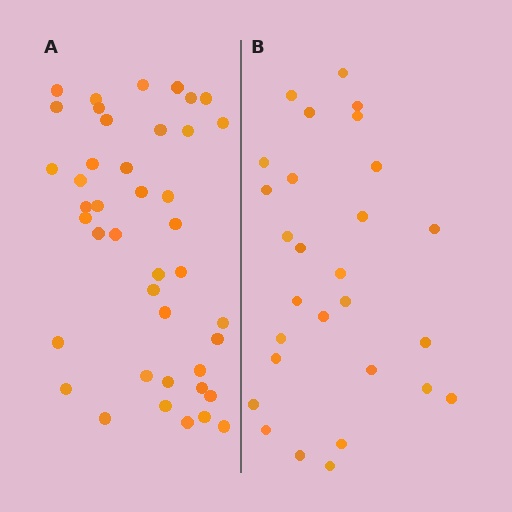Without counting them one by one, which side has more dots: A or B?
Region A (the left region) has more dots.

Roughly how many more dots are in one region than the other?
Region A has approximately 15 more dots than region B.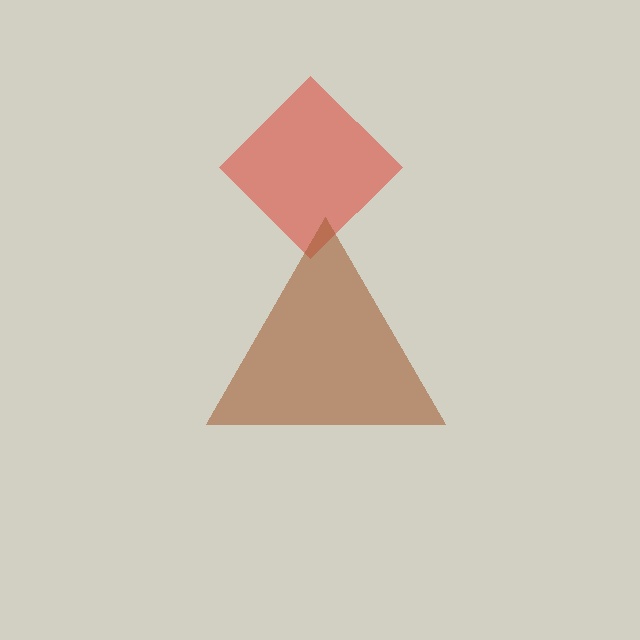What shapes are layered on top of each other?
The layered shapes are: a red diamond, a brown triangle.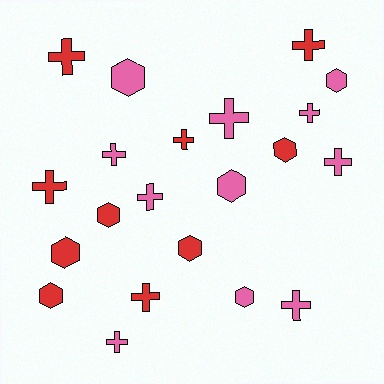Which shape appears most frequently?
Cross, with 12 objects.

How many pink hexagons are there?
There are 4 pink hexagons.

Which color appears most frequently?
Pink, with 11 objects.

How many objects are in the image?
There are 21 objects.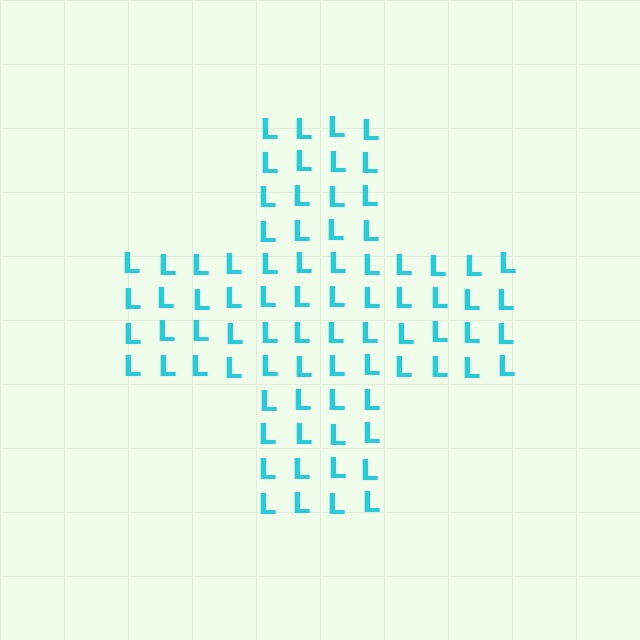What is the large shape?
The large shape is a cross.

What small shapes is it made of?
It is made of small letter L's.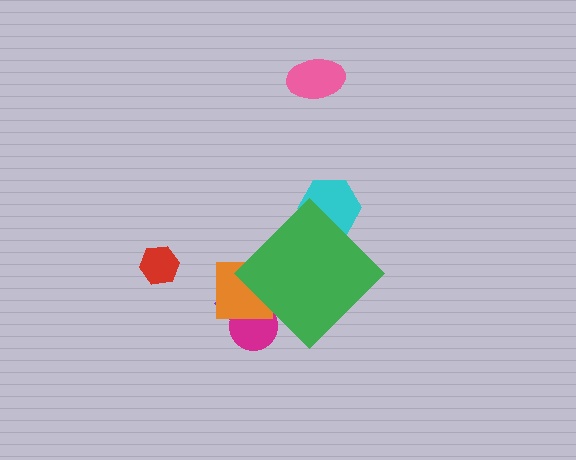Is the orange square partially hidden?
Yes, the orange square is partially hidden behind the green diamond.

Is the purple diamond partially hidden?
Yes, the purple diamond is partially hidden behind the green diamond.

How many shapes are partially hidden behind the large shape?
4 shapes are partially hidden.